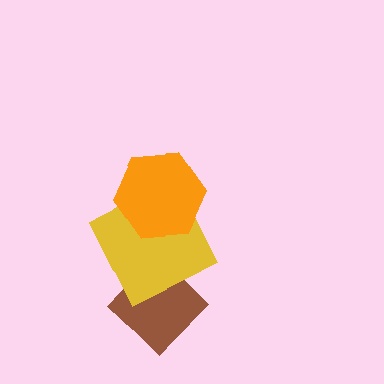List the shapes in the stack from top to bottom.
From top to bottom: the orange hexagon, the yellow square, the brown diamond.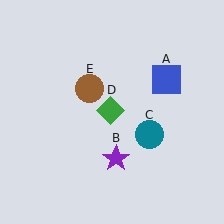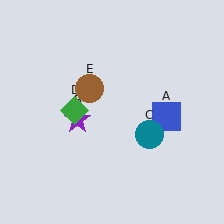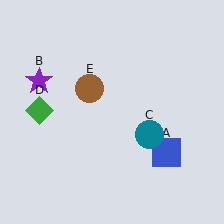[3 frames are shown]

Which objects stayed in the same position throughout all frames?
Teal circle (object C) and brown circle (object E) remained stationary.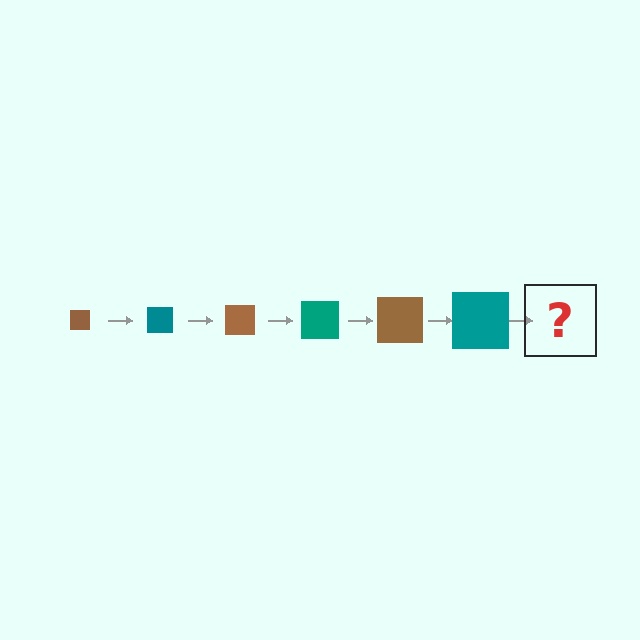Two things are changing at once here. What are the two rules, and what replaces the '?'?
The two rules are that the square grows larger each step and the color cycles through brown and teal. The '?' should be a brown square, larger than the previous one.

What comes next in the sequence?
The next element should be a brown square, larger than the previous one.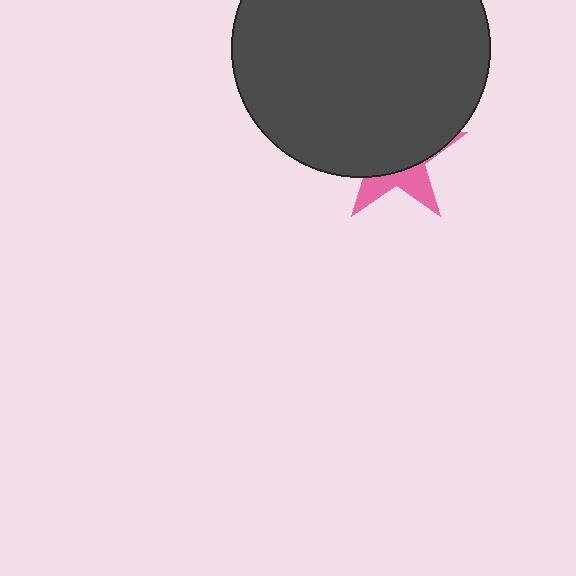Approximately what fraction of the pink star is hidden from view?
Roughly 68% of the pink star is hidden behind the dark gray circle.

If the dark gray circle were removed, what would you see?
You would see the complete pink star.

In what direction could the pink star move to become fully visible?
The pink star could move down. That would shift it out from behind the dark gray circle entirely.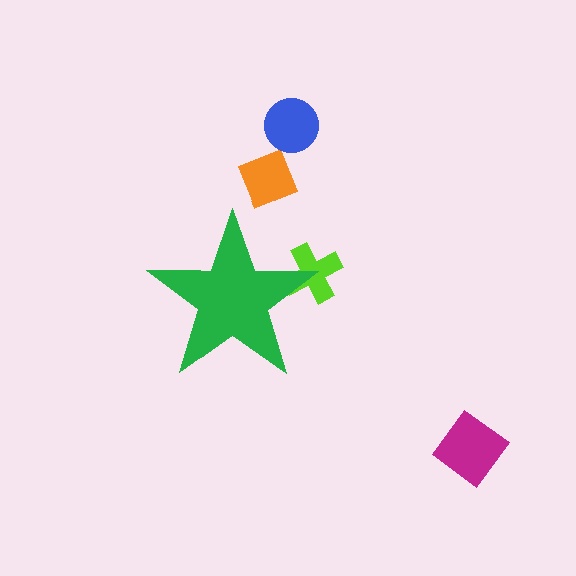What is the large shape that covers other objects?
A green star.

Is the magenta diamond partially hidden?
No, the magenta diamond is fully visible.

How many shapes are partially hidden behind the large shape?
1 shape is partially hidden.